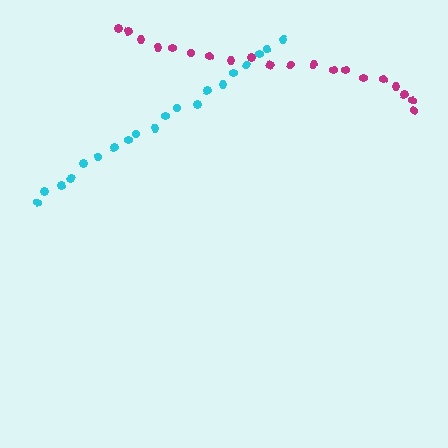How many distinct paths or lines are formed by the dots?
There are 2 distinct paths.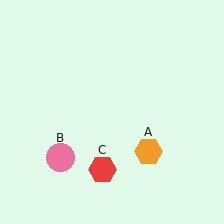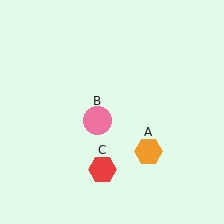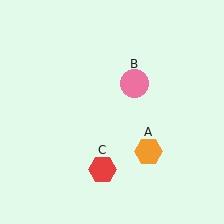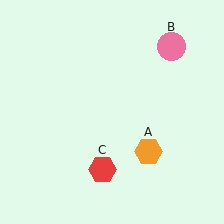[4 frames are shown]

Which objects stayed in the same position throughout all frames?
Orange hexagon (object A) and red hexagon (object C) remained stationary.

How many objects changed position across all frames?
1 object changed position: pink circle (object B).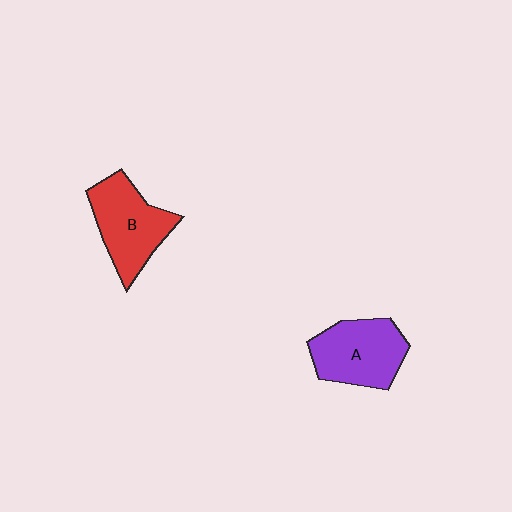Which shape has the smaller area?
Shape A (purple).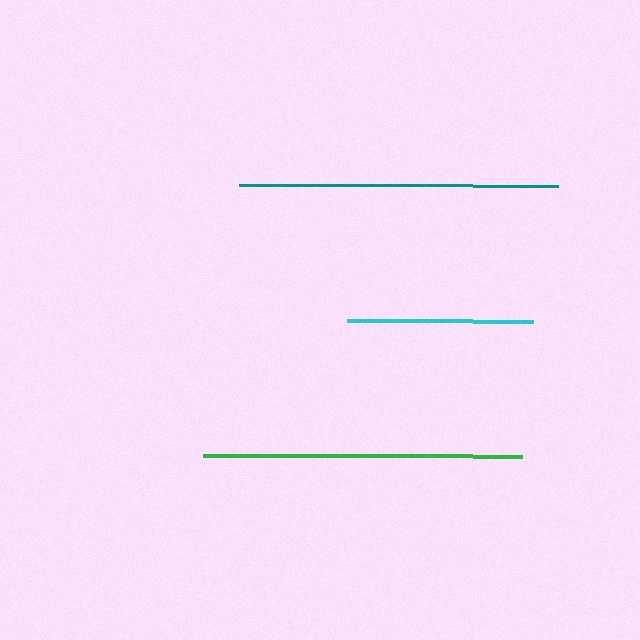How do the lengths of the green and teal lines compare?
The green and teal lines are approximately the same length.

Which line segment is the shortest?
The cyan line is the shortest at approximately 185 pixels.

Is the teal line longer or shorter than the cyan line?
The teal line is longer than the cyan line.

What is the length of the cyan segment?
The cyan segment is approximately 185 pixels long.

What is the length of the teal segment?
The teal segment is approximately 319 pixels long.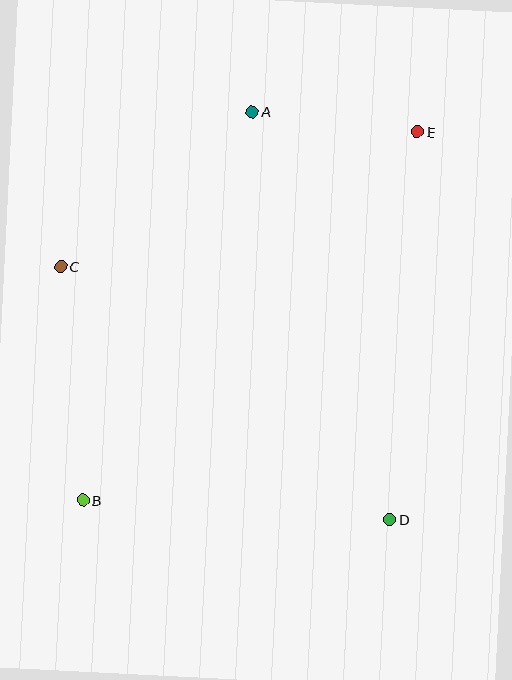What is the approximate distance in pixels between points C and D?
The distance between C and D is approximately 415 pixels.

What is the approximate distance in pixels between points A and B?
The distance between A and B is approximately 424 pixels.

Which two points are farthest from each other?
Points B and E are farthest from each other.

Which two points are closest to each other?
Points A and E are closest to each other.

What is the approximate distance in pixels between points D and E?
The distance between D and E is approximately 389 pixels.